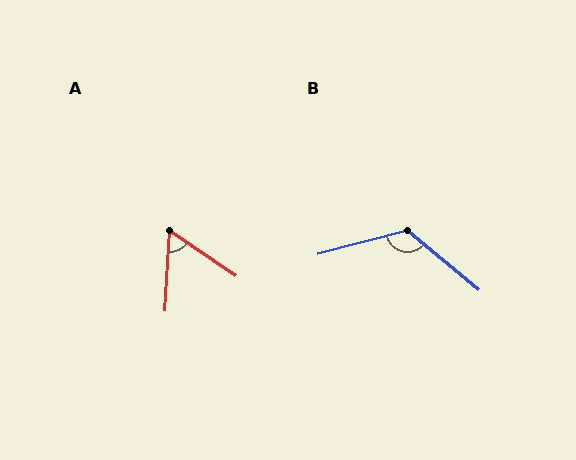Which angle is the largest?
B, at approximately 125 degrees.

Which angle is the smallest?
A, at approximately 58 degrees.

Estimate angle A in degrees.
Approximately 58 degrees.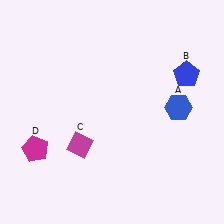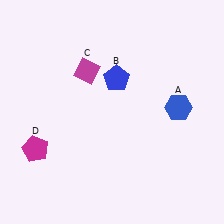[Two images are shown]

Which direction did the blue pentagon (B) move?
The blue pentagon (B) moved left.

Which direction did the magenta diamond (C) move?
The magenta diamond (C) moved up.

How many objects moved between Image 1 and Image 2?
2 objects moved between the two images.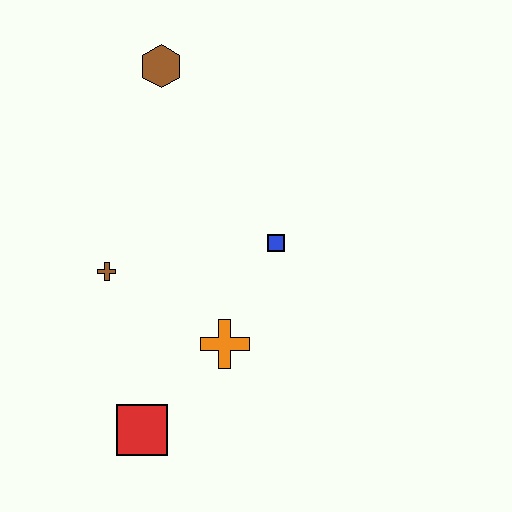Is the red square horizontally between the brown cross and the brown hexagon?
Yes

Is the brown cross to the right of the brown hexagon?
No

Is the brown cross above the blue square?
No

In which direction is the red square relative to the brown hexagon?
The red square is below the brown hexagon.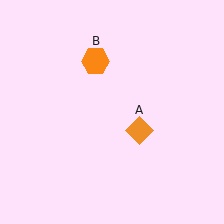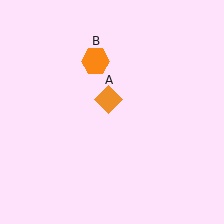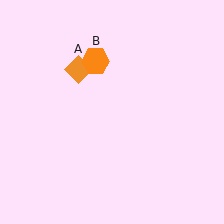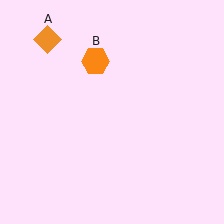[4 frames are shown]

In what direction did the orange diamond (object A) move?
The orange diamond (object A) moved up and to the left.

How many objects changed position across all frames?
1 object changed position: orange diamond (object A).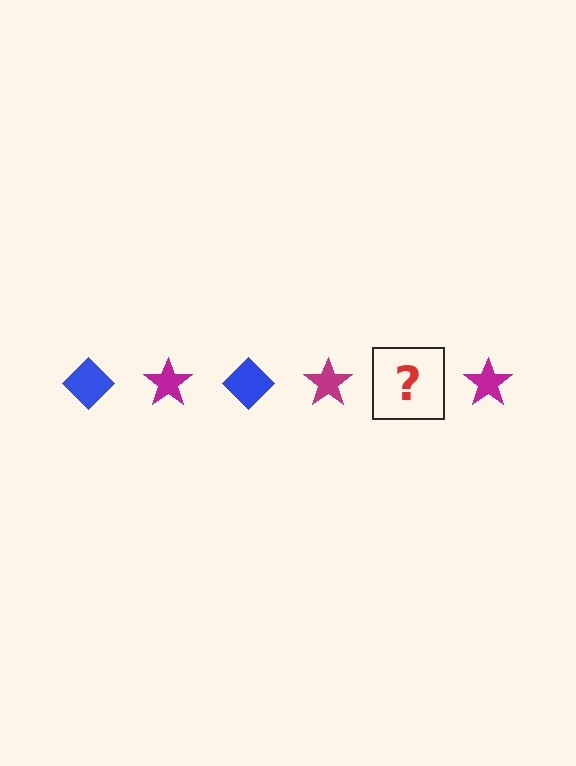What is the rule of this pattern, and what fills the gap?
The rule is that the pattern alternates between blue diamond and magenta star. The gap should be filled with a blue diamond.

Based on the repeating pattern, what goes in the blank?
The blank should be a blue diamond.